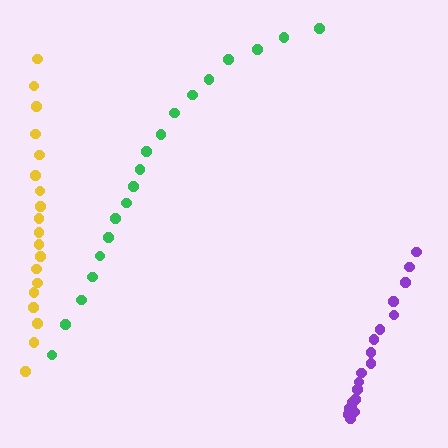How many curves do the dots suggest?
There are 3 distinct paths.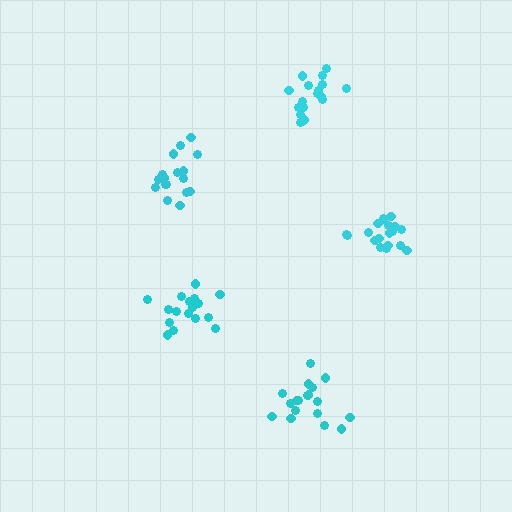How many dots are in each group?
Group 1: 17 dots, Group 2: 17 dots, Group 3: 19 dots, Group 4: 18 dots, Group 5: 17 dots (88 total).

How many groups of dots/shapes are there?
There are 5 groups.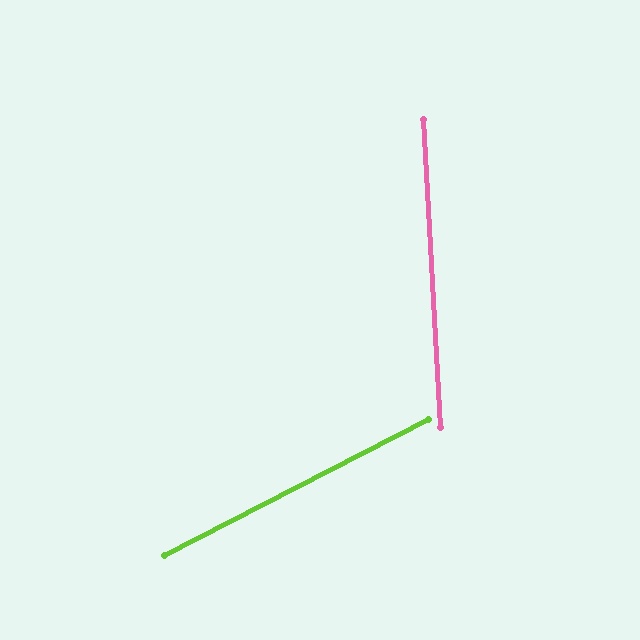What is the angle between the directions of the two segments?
Approximately 66 degrees.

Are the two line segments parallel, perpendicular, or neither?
Neither parallel nor perpendicular — they differ by about 66°.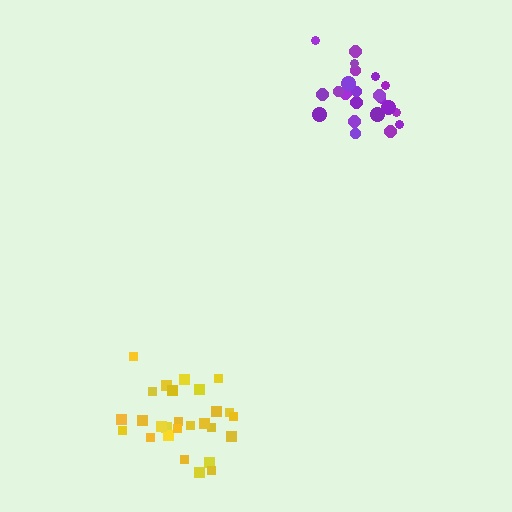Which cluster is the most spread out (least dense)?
Purple.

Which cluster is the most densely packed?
Yellow.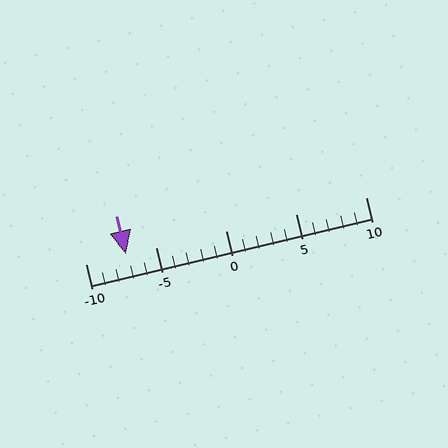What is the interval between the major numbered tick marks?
The major tick marks are spaced 5 units apart.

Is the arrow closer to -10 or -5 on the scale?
The arrow is closer to -5.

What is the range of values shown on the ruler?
The ruler shows values from -10 to 10.